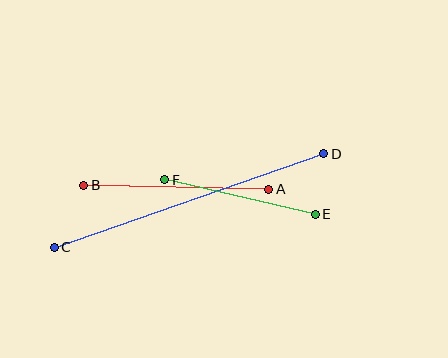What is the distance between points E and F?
The distance is approximately 154 pixels.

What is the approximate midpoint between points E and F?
The midpoint is at approximately (240, 197) pixels.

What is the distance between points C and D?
The distance is approximately 285 pixels.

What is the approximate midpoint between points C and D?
The midpoint is at approximately (189, 200) pixels.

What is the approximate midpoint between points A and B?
The midpoint is at approximately (176, 187) pixels.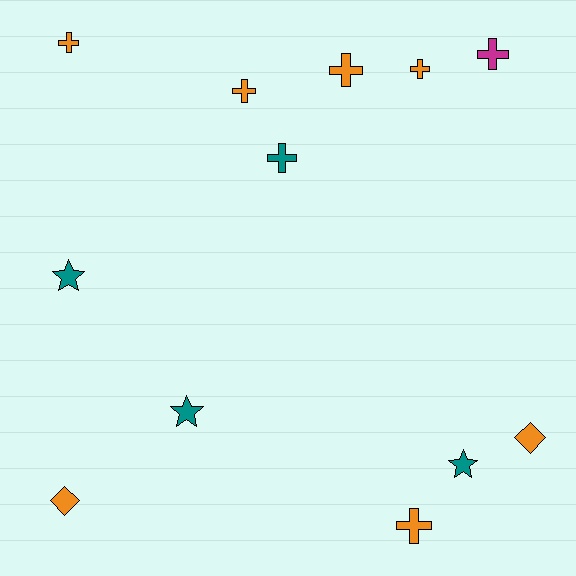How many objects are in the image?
There are 12 objects.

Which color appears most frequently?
Orange, with 7 objects.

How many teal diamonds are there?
There are no teal diamonds.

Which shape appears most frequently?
Cross, with 7 objects.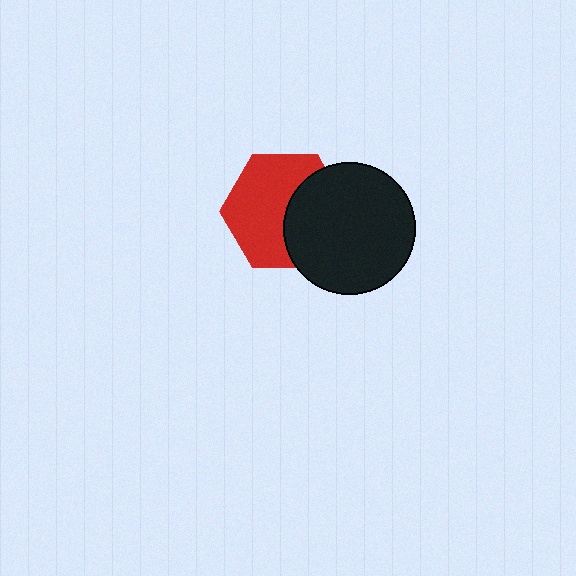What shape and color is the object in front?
The object in front is a black circle.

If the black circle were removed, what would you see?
You would see the complete red hexagon.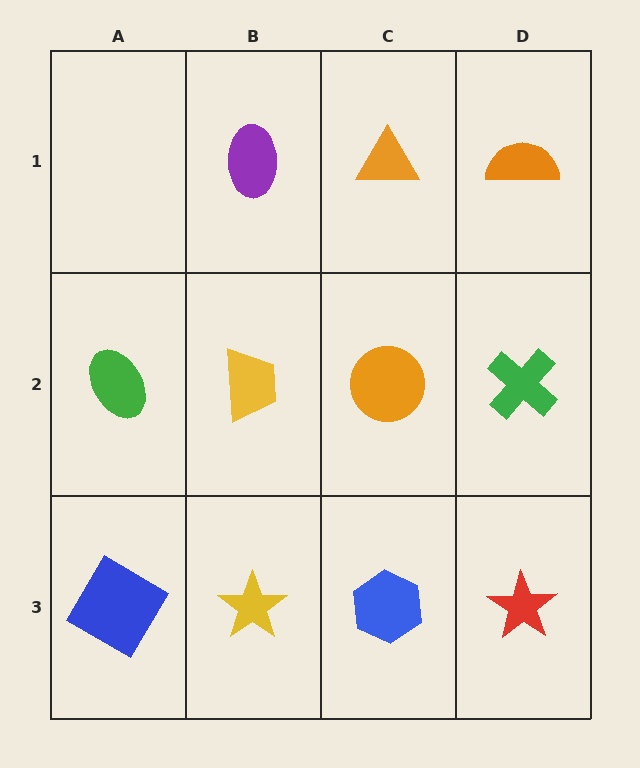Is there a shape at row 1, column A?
No, that cell is empty.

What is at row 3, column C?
A blue hexagon.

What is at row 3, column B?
A yellow star.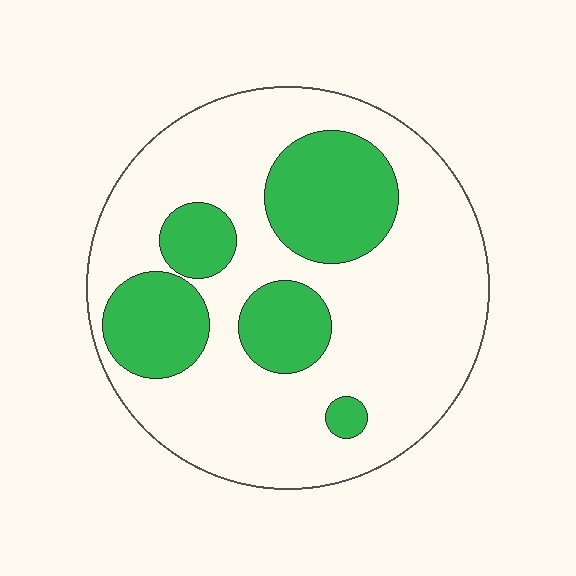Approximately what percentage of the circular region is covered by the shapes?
Approximately 30%.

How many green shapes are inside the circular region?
5.